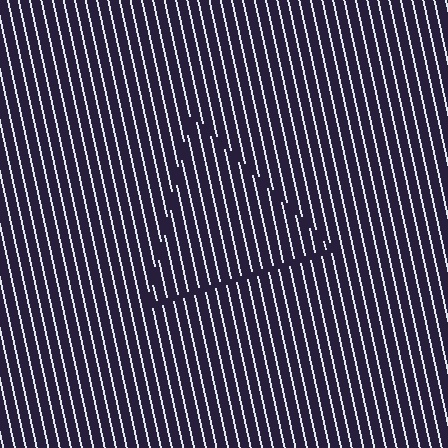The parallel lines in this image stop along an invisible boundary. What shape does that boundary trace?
An illusory triangle. The interior of the shape contains the same grating, shifted by half a period — the contour is defined by the phase discontinuity where line-ends from the inner and outer gratings abut.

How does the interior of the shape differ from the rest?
The interior of the shape contains the same grating, shifted by half a period — the contour is defined by the phase discontinuity where line-ends from the inner and outer gratings abut.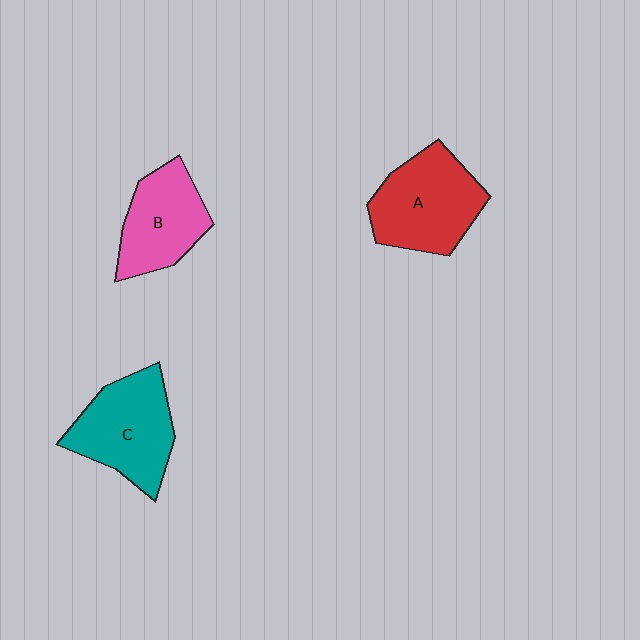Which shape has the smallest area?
Shape B (pink).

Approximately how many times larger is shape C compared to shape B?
Approximately 1.2 times.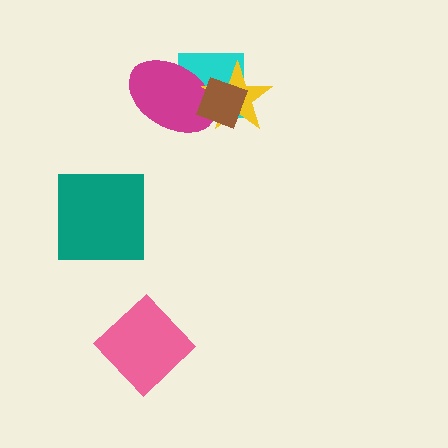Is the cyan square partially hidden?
Yes, it is partially covered by another shape.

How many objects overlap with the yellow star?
3 objects overlap with the yellow star.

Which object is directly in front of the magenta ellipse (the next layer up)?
The yellow star is directly in front of the magenta ellipse.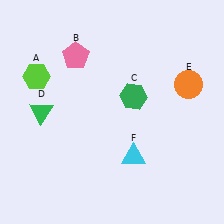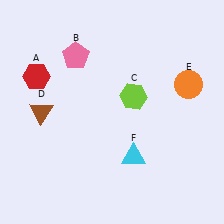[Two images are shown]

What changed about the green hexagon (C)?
In Image 1, C is green. In Image 2, it changed to lime.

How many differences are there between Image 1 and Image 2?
There are 3 differences between the two images.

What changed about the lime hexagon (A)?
In Image 1, A is lime. In Image 2, it changed to red.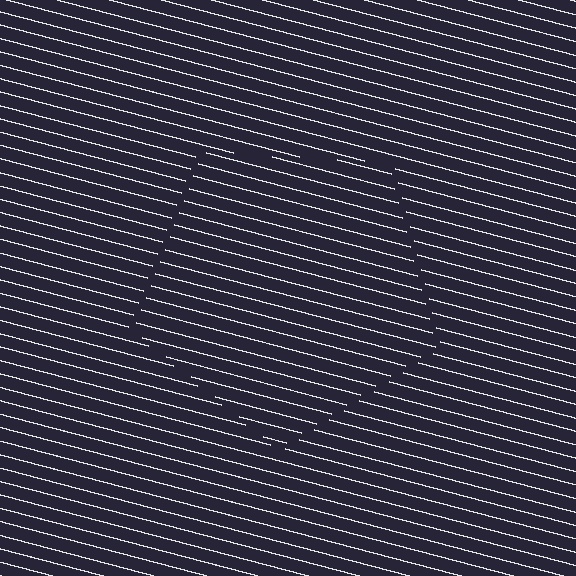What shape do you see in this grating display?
An illusory pentagon. The interior of the shape contains the same grating, shifted by half a period — the contour is defined by the phase discontinuity where line-ends from the inner and outer gratings abut.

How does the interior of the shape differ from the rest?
The interior of the shape contains the same grating, shifted by half a period — the contour is defined by the phase discontinuity where line-ends from the inner and outer gratings abut.